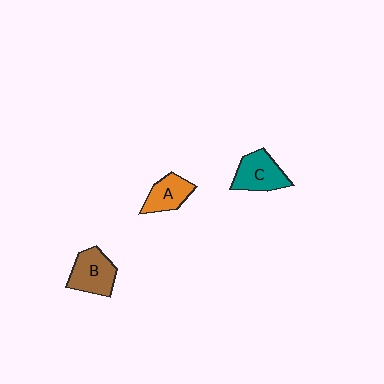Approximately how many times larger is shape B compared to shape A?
Approximately 1.3 times.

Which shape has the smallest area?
Shape A (orange).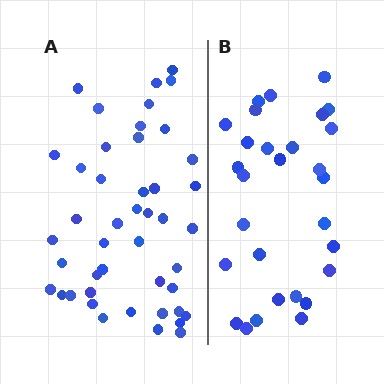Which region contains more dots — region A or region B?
Region A (the left region) has more dots.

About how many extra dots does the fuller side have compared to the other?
Region A has approximately 15 more dots than region B.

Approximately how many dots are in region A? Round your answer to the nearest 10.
About 40 dots. (The exact count is 45, which rounds to 40.)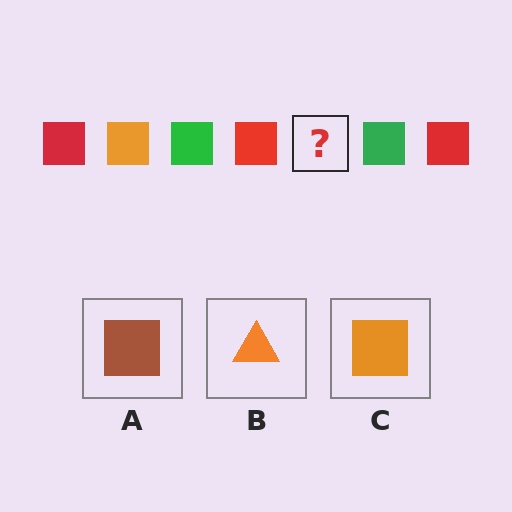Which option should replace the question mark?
Option C.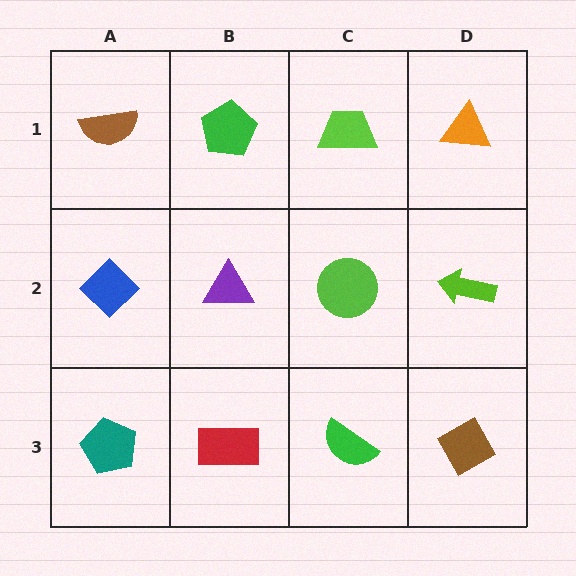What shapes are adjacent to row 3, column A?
A blue diamond (row 2, column A), a red rectangle (row 3, column B).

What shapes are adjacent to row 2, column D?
An orange triangle (row 1, column D), a brown diamond (row 3, column D), a lime circle (row 2, column C).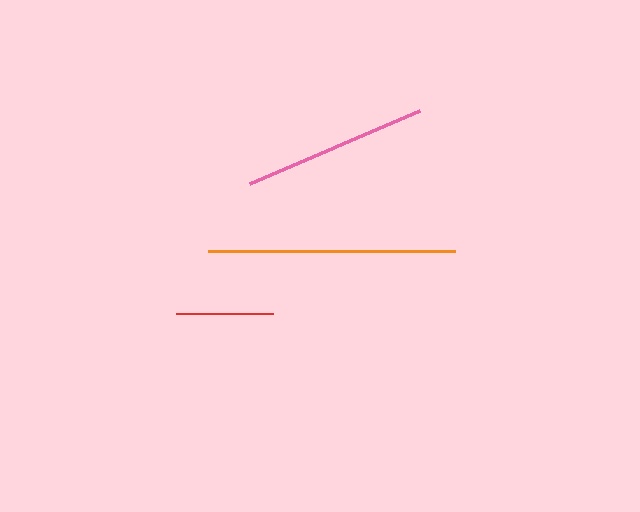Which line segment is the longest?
The orange line is the longest at approximately 247 pixels.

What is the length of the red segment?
The red segment is approximately 97 pixels long.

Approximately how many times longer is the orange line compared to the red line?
The orange line is approximately 2.6 times the length of the red line.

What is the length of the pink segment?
The pink segment is approximately 185 pixels long.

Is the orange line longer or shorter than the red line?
The orange line is longer than the red line.